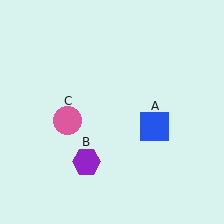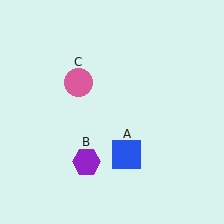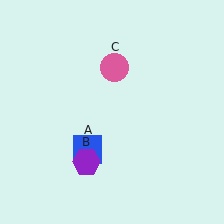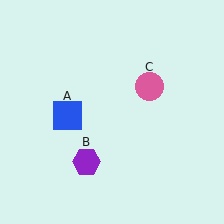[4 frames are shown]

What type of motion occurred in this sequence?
The blue square (object A), pink circle (object C) rotated clockwise around the center of the scene.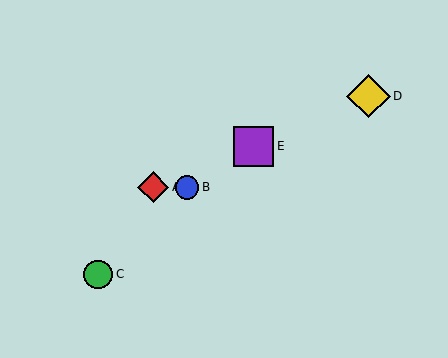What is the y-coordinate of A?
Object A is at y≈187.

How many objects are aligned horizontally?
2 objects (A, B) are aligned horizontally.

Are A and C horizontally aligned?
No, A is at y≈187 and C is at y≈274.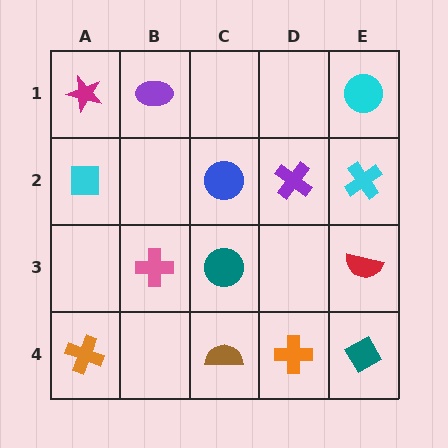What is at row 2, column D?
A purple cross.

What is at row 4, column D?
An orange cross.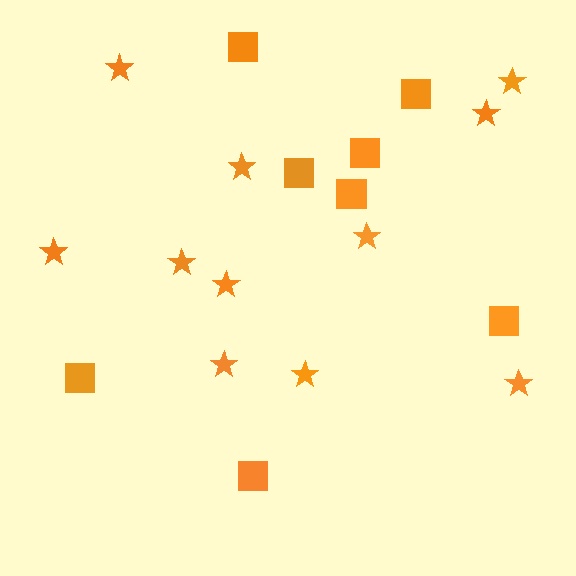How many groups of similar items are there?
There are 2 groups: one group of squares (8) and one group of stars (11).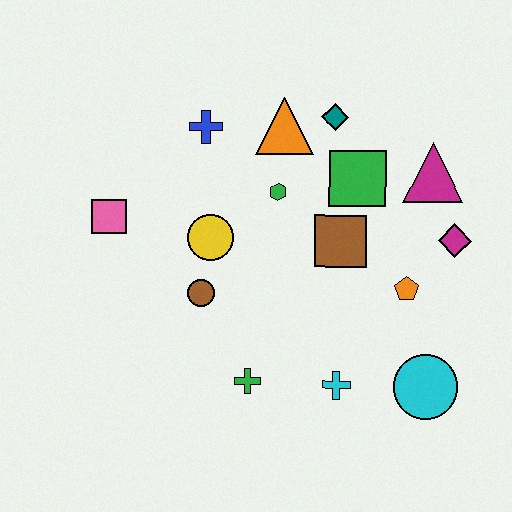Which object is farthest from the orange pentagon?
The pink square is farthest from the orange pentagon.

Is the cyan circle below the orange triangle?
Yes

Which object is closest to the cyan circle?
The cyan cross is closest to the cyan circle.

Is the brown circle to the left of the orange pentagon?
Yes